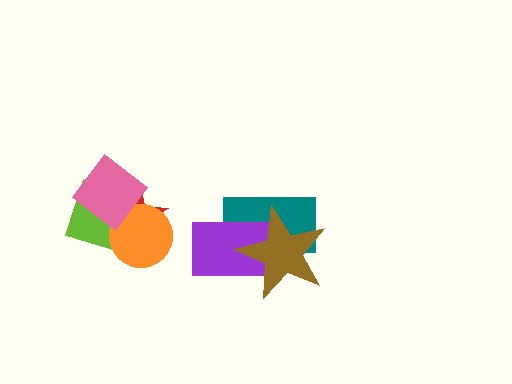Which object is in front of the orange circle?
The pink diamond is in front of the orange circle.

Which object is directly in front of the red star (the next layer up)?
The orange circle is directly in front of the red star.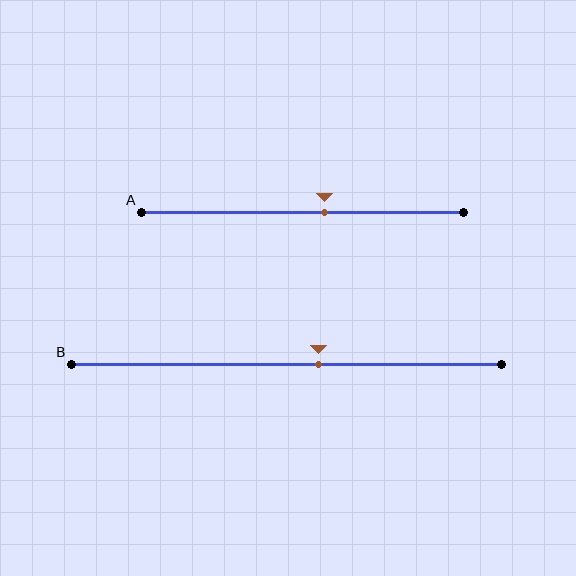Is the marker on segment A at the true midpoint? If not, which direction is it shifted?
No, the marker on segment A is shifted to the right by about 7% of the segment length.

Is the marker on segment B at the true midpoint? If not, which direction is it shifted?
No, the marker on segment B is shifted to the right by about 7% of the segment length.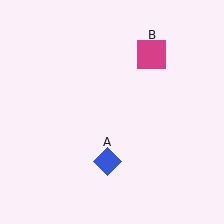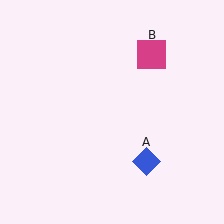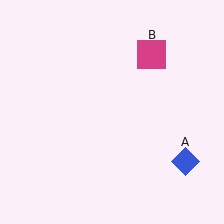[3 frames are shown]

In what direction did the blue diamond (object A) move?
The blue diamond (object A) moved right.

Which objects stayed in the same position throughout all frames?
Magenta square (object B) remained stationary.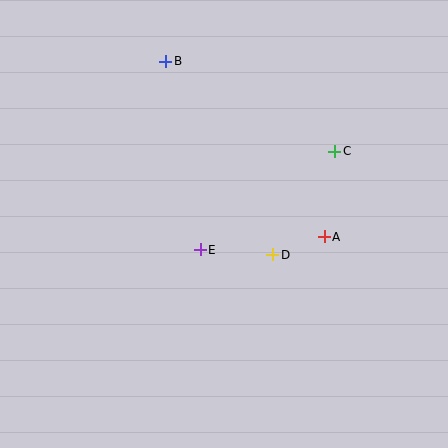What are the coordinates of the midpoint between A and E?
The midpoint between A and E is at (262, 243).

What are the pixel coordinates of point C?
Point C is at (335, 151).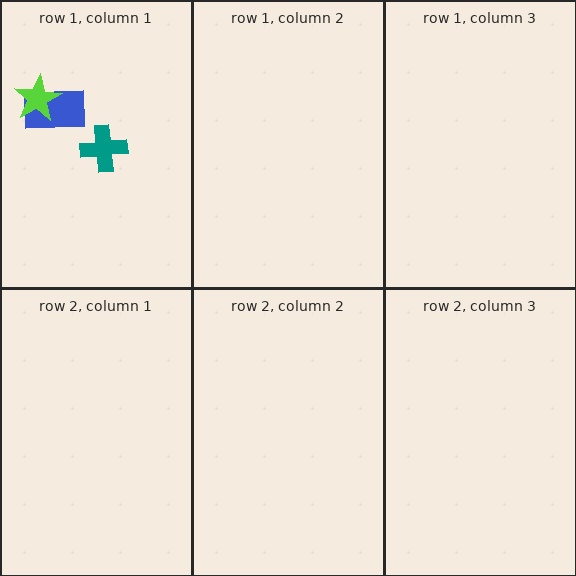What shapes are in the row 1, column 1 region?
The blue rectangle, the teal cross, the lime star.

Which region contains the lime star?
The row 1, column 1 region.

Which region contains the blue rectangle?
The row 1, column 1 region.